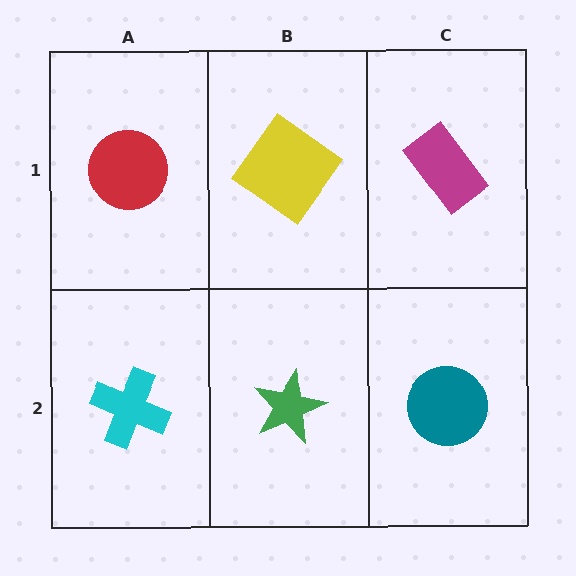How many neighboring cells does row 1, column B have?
3.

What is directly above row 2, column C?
A magenta rectangle.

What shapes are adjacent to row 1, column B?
A green star (row 2, column B), a red circle (row 1, column A), a magenta rectangle (row 1, column C).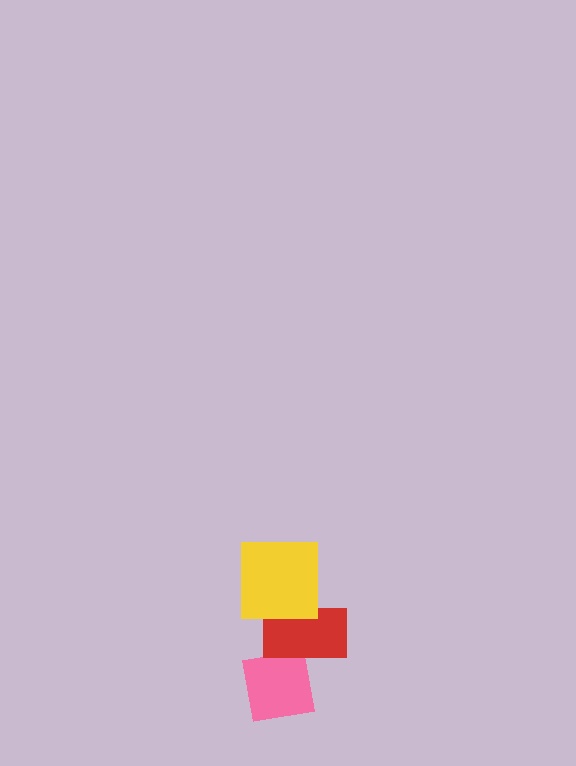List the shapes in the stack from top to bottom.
From top to bottom: the yellow square, the red rectangle, the pink square.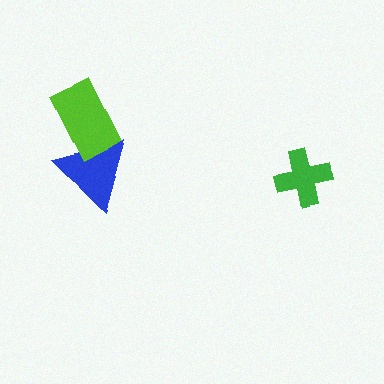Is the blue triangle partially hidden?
Yes, it is partially covered by another shape.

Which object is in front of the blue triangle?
The lime rectangle is in front of the blue triangle.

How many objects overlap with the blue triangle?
1 object overlaps with the blue triangle.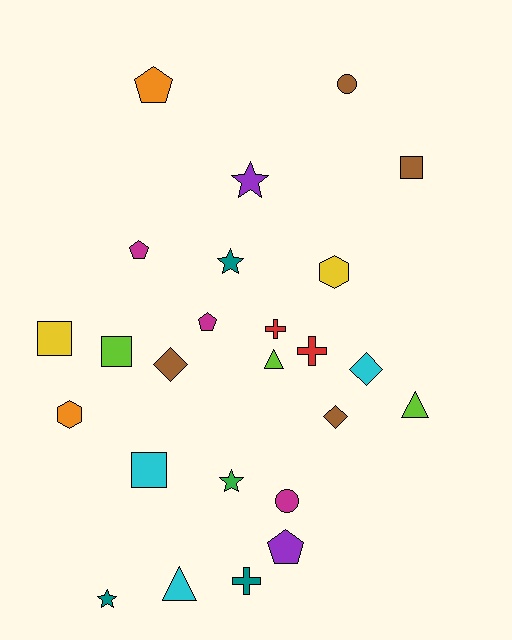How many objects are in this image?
There are 25 objects.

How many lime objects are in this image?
There are 3 lime objects.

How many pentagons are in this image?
There are 4 pentagons.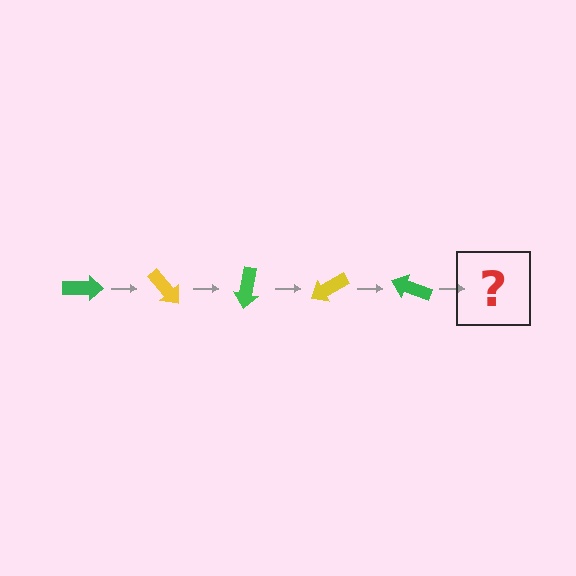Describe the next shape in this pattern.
It should be a yellow arrow, rotated 250 degrees from the start.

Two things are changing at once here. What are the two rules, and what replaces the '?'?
The two rules are that it rotates 50 degrees each step and the color cycles through green and yellow. The '?' should be a yellow arrow, rotated 250 degrees from the start.